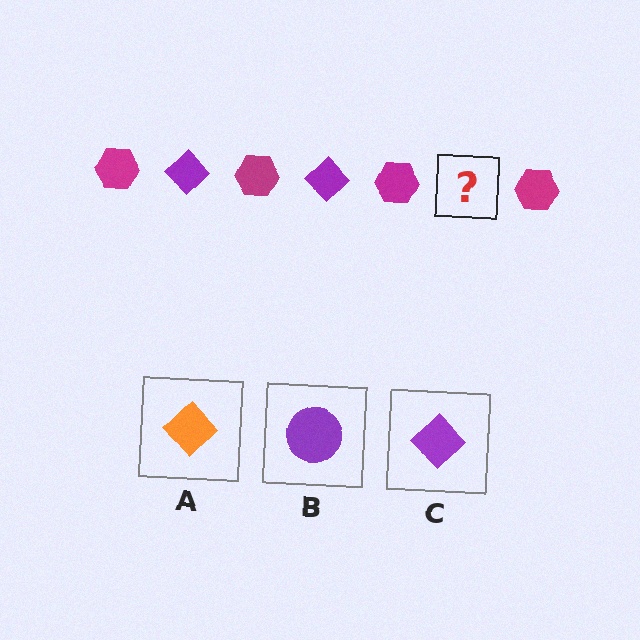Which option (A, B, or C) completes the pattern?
C.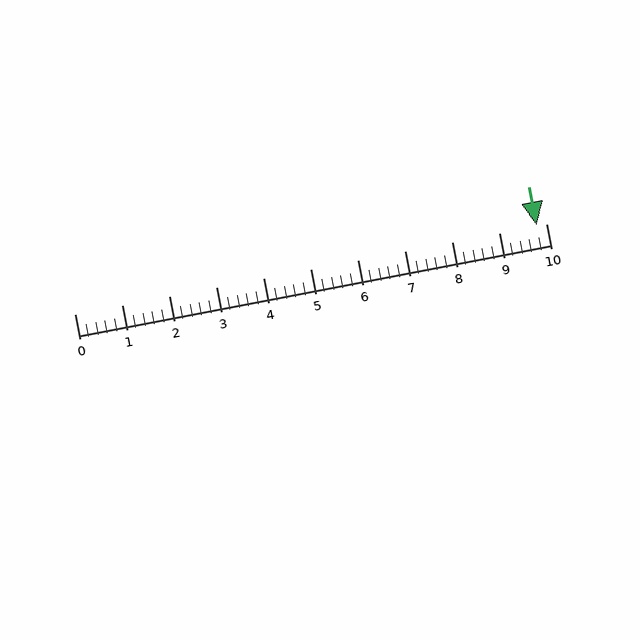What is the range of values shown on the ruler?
The ruler shows values from 0 to 10.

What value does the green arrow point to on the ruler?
The green arrow points to approximately 9.8.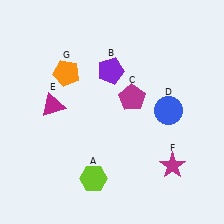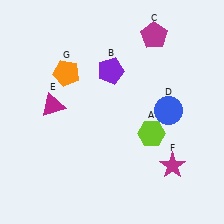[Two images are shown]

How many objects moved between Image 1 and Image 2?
2 objects moved between the two images.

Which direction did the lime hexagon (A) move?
The lime hexagon (A) moved right.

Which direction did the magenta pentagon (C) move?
The magenta pentagon (C) moved up.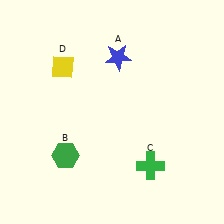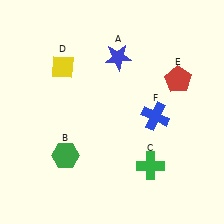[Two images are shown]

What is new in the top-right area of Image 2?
A red pentagon (E) was added in the top-right area of Image 2.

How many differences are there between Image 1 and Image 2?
There are 2 differences between the two images.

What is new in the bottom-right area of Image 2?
A blue cross (F) was added in the bottom-right area of Image 2.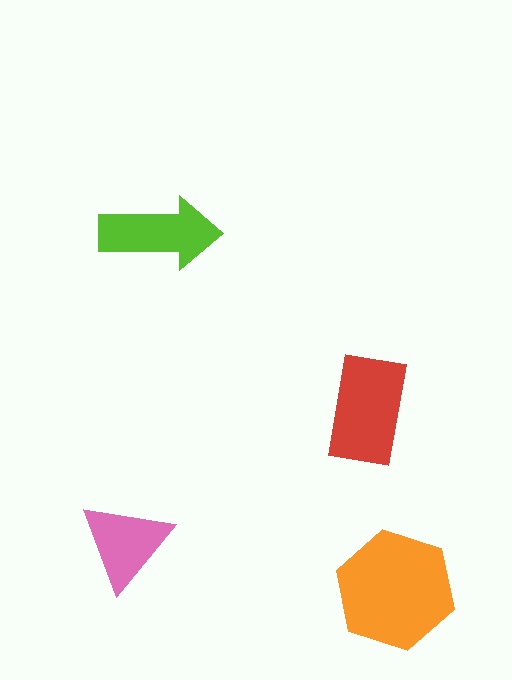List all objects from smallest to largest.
The pink triangle, the lime arrow, the red rectangle, the orange hexagon.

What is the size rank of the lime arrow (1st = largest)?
3rd.